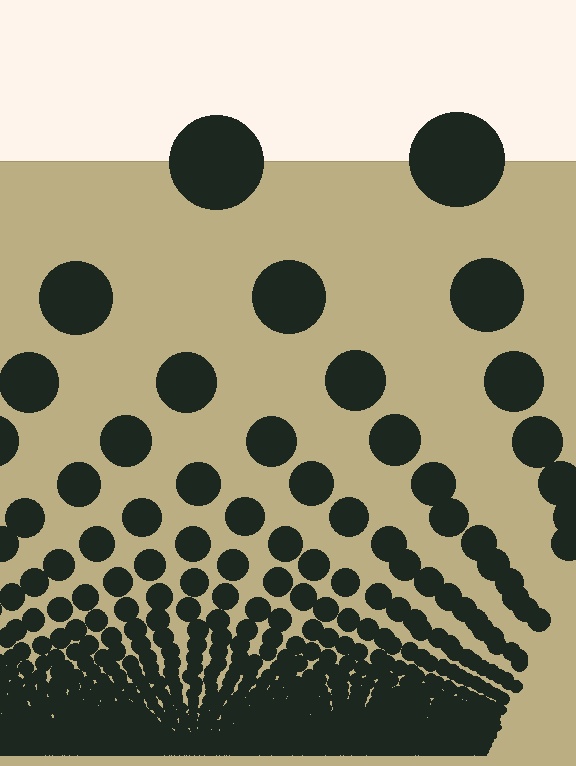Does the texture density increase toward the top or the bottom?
Density increases toward the bottom.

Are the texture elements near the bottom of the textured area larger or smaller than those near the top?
Smaller. The gradient is inverted — elements near the bottom are smaller and denser.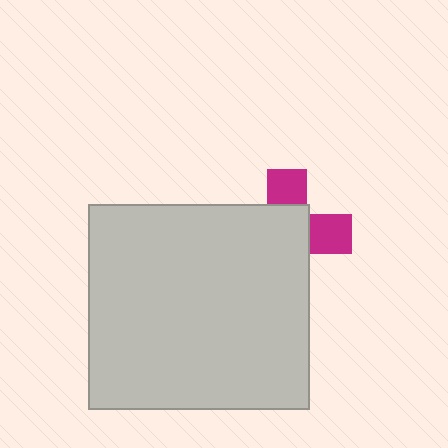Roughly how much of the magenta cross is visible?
A small part of it is visible (roughly 35%).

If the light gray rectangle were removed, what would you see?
You would see the complete magenta cross.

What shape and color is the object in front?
The object in front is a light gray rectangle.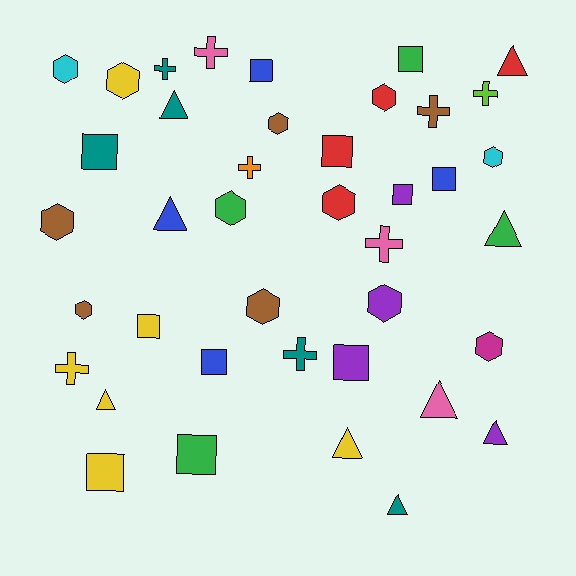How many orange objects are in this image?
There is 1 orange object.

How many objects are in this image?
There are 40 objects.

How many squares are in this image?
There are 11 squares.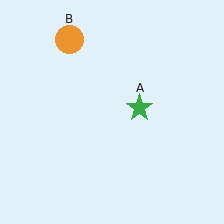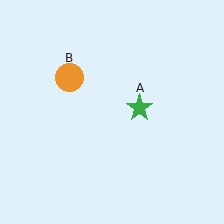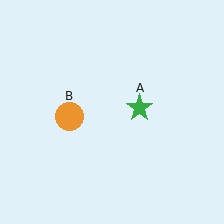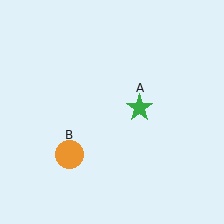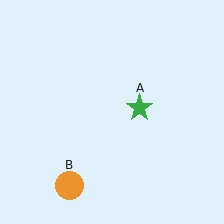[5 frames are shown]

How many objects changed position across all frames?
1 object changed position: orange circle (object B).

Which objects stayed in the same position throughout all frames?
Green star (object A) remained stationary.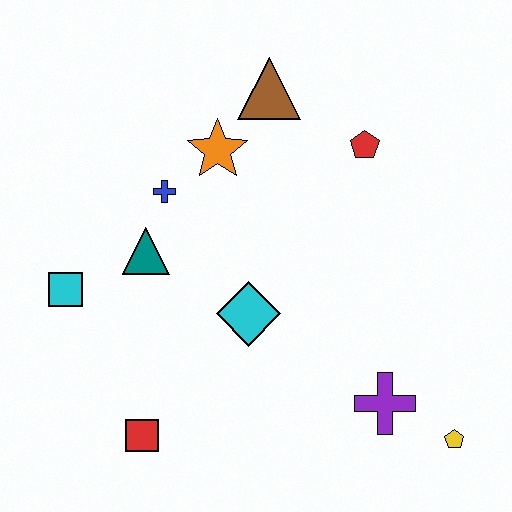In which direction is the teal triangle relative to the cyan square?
The teal triangle is to the right of the cyan square.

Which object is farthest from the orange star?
The yellow pentagon is farthest from the orange star.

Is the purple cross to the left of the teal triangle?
No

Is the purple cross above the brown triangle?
No